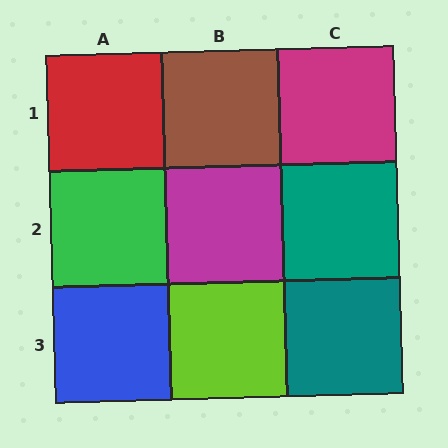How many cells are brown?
1 cell is brown.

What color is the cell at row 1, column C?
Magenta.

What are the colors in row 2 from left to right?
Green, magenta, teal.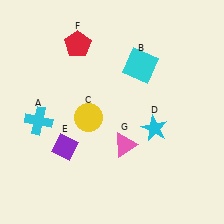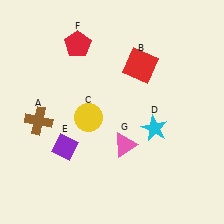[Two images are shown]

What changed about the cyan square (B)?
In Image 1, B is cyan. In Image 2, it changed to red.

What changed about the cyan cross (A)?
In Image 1, A is cyan. In Image 2, it changed to brown.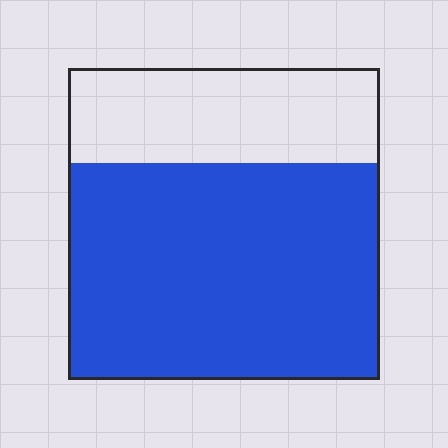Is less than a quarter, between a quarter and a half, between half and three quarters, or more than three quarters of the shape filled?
Between half and three quarters.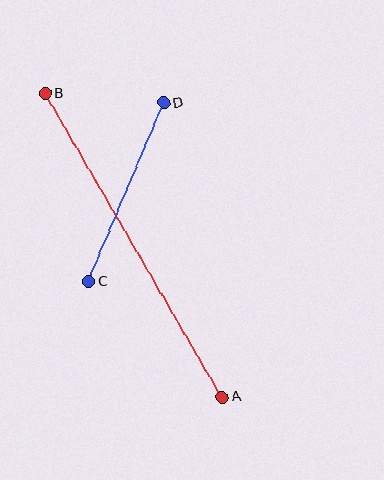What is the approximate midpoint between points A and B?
The midpoint is at approximately (134, 245) pixels.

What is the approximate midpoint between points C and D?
The midpoint is at approximately (126, 192) pixels.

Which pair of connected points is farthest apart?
Points A and B are farthest apart.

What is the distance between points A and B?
The distance is approximately 351 pixels.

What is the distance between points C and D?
The distance is approximately 194 pixels.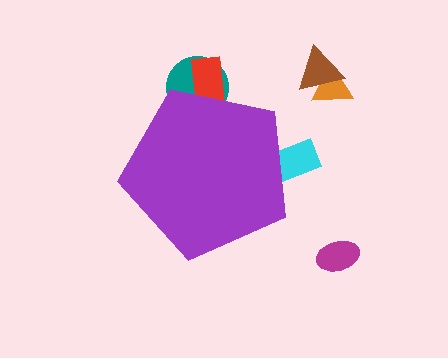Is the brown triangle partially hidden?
No, the brown triangle is fully visible.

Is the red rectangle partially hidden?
Yes, the red rectangle is partially hidden behind the purple pentagon.